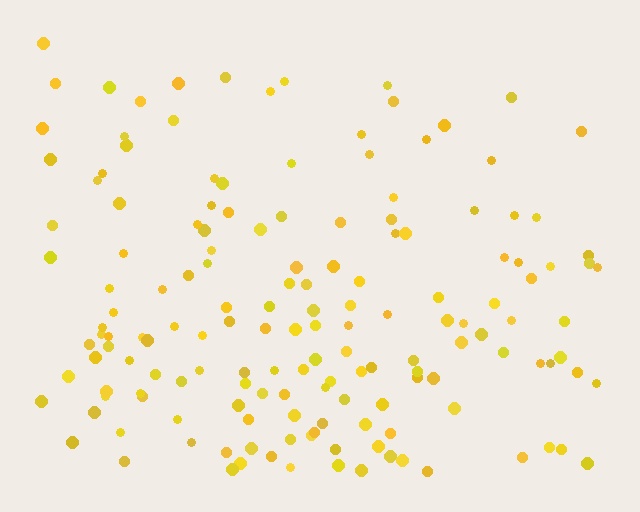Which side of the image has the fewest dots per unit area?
The top.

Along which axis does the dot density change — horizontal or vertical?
Vertical.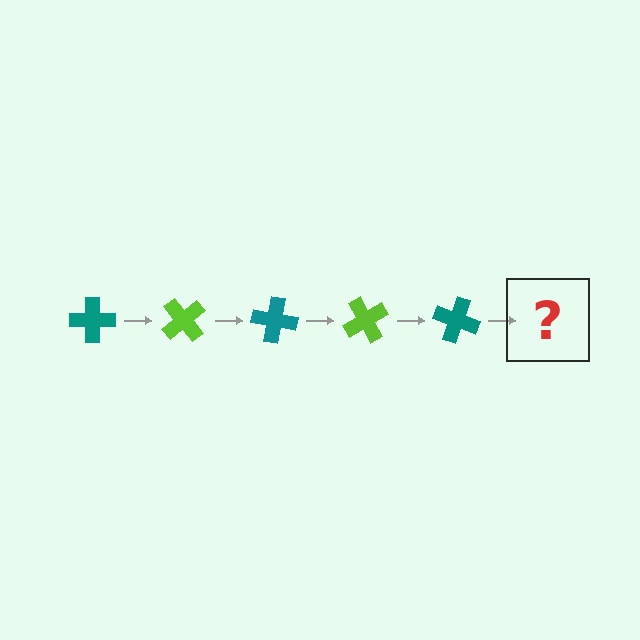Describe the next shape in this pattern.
It should be a lime cross, rotated 250 degrees from the start.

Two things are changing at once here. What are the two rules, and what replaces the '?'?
The two rules are that it rotates 50 degrees each step and the color cycles through teal and lime. The '?' should be a lime cross, rotated 250 degrees from the start.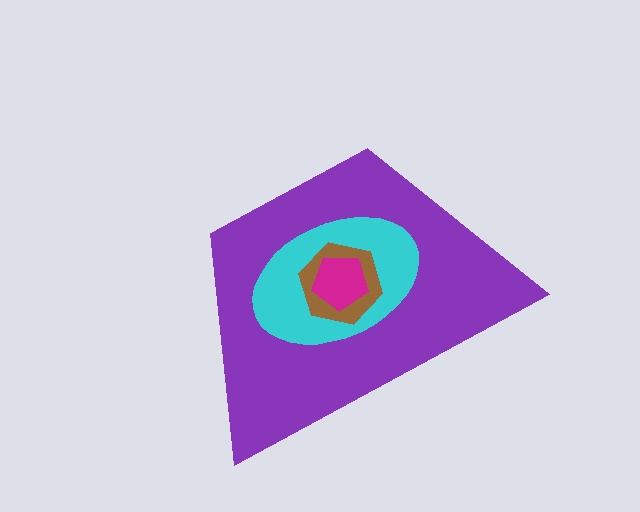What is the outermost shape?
The purple trapezoid.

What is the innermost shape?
The magenta pentagon.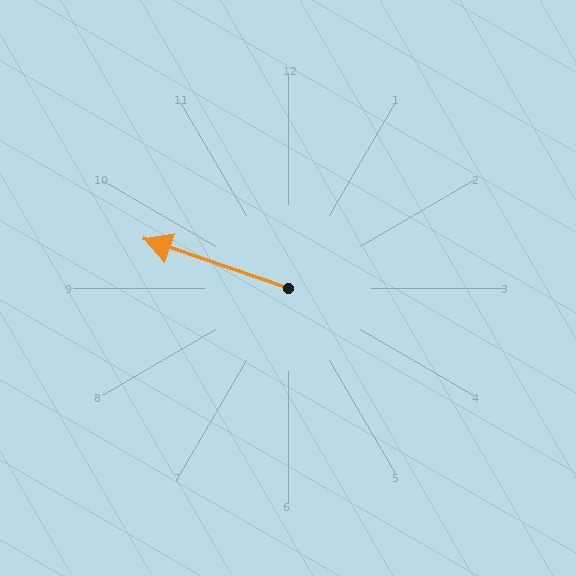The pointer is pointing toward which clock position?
Roughly 10 o'clock.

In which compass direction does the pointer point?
West.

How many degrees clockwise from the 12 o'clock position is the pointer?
Approximately 289 degrees.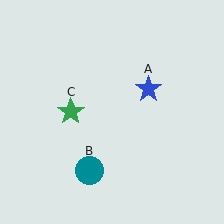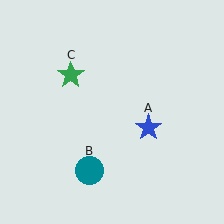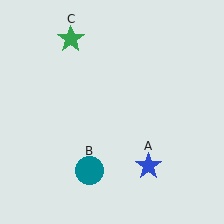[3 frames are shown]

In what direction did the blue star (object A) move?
The blue star (object A) moved down.